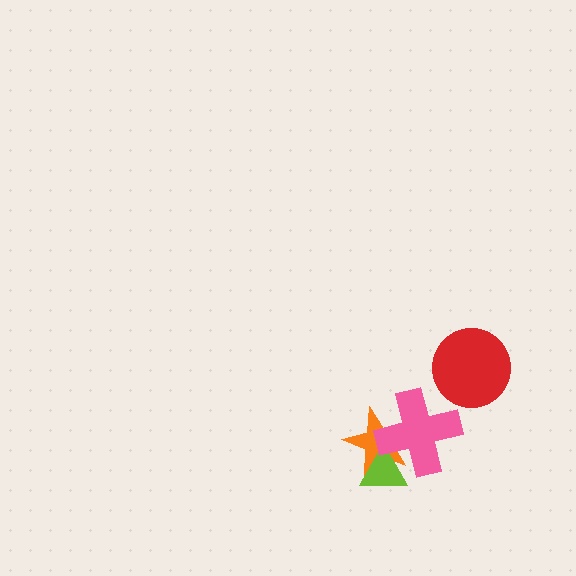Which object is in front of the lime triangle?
The pink cross is in front of the lime triangle.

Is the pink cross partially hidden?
No, no other shape covers it.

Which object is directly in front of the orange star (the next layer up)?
The lime triangle is directly in front of the orange star.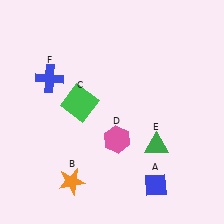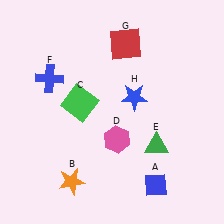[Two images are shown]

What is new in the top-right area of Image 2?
A blue star (H) was added in the top-right area of Image 2.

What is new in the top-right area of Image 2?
A red square (G) was added in the top-right area of Image 2.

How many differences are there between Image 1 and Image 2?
There are 2 differences between the two images.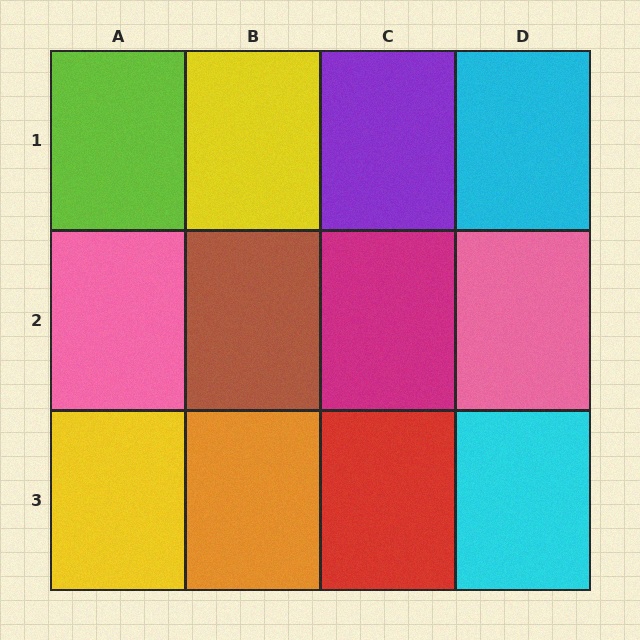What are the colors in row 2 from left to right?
Pink, brown, magenta, pink.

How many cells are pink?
2 cells are pink.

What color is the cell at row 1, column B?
Yellow.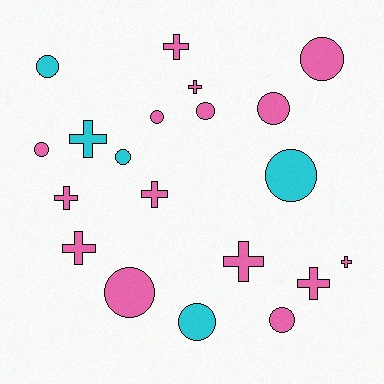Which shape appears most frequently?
Circle, with 11 objects.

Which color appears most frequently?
Pink, with 15 objects.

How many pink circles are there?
There are 7 pink circles.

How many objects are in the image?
There are 20 objects.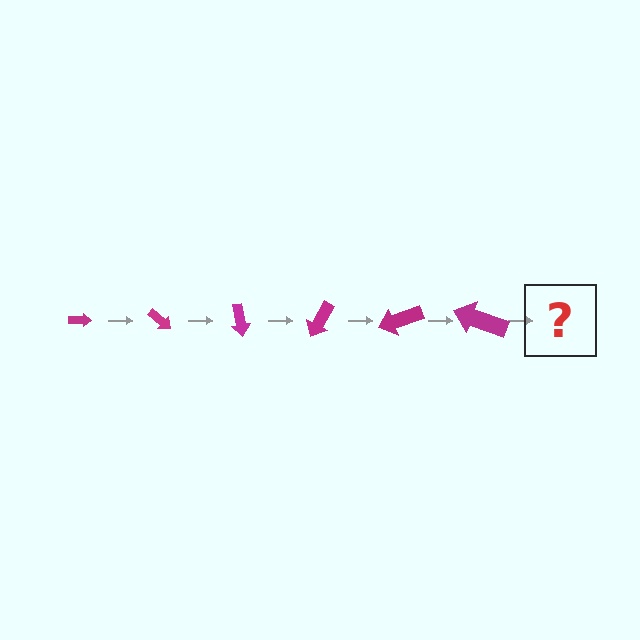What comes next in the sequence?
The next element should be an arrow, larger than the previous one and rotated 240 degrees from the start.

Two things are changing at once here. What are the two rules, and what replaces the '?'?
The two rules are that the arrow grows larger each step and it rotates 40 degrees each step. The '?' should be an arrow, larger than the previous one and rotated 240 degrees from the start.